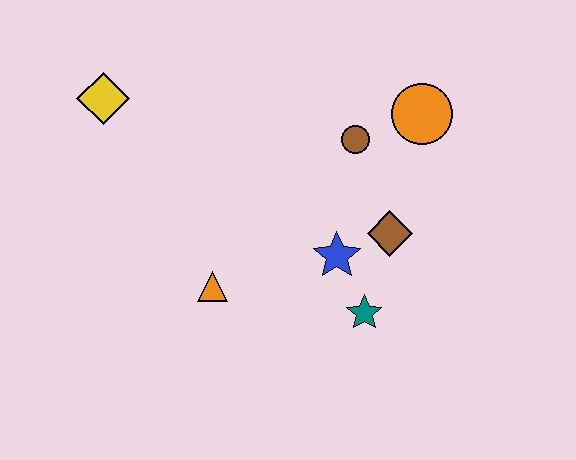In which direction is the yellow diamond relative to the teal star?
The yellow diamond is to the left of the teal star.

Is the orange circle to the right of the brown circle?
Yes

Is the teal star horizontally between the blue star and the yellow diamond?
No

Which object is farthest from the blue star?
The yellow diamond is farthest from the blue star.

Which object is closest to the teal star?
The blue star is closest to the teal star.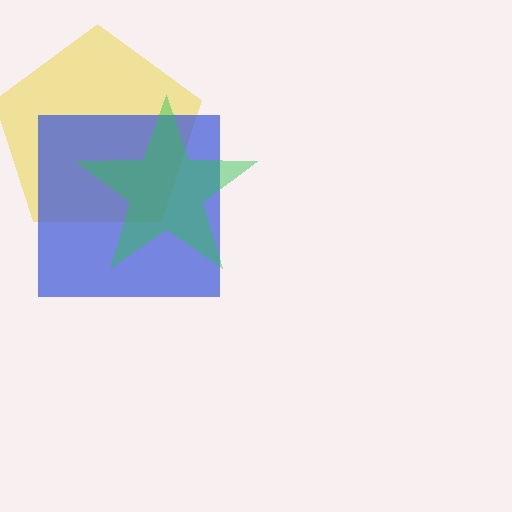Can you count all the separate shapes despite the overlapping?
Yes, there are 3 separate shapes.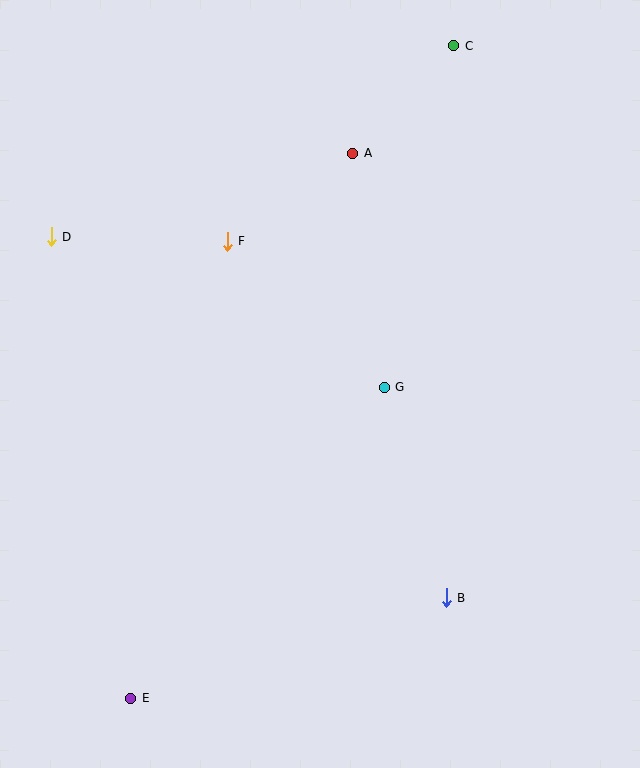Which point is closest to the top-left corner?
Point D is closest to the top-left corner.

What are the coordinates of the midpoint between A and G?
The midpoint between A and G is at (368, 270).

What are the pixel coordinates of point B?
Point B is at (446, 598).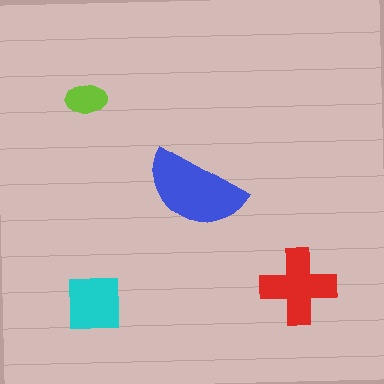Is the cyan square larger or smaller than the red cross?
Smaller.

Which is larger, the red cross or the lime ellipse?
The red cross.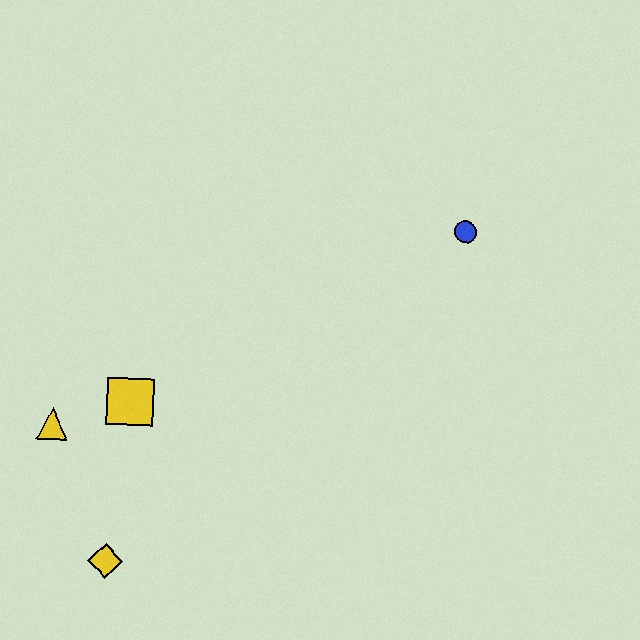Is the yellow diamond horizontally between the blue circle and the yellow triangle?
Yes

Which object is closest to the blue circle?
The yellow square is closest to the blue circle.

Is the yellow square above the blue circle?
No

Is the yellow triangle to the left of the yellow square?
Yes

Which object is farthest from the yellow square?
The blue circle is farthest from the yellow square.